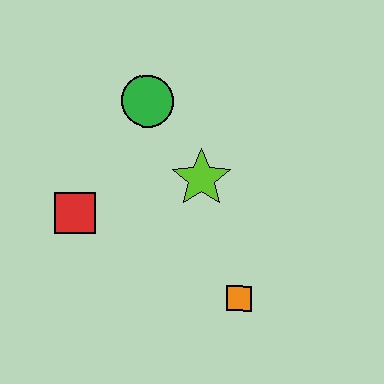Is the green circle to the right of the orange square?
No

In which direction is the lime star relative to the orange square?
The lime star is above the orange square.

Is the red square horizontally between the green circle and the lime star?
No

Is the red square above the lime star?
No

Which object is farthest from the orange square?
The green circle is farthest from the orange square.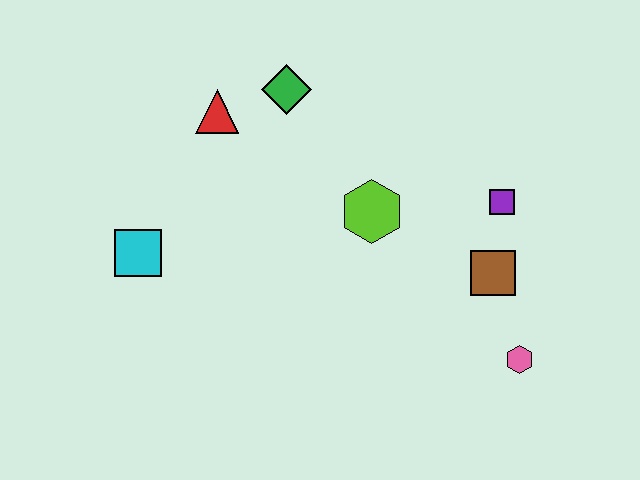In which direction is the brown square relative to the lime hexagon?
The brown square is to the right of the lime hexagon.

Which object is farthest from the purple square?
The cyan square is farthest from the purple square.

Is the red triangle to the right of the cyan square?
Yes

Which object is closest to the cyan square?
The red triangle is closest to the cyan square.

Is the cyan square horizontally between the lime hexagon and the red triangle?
No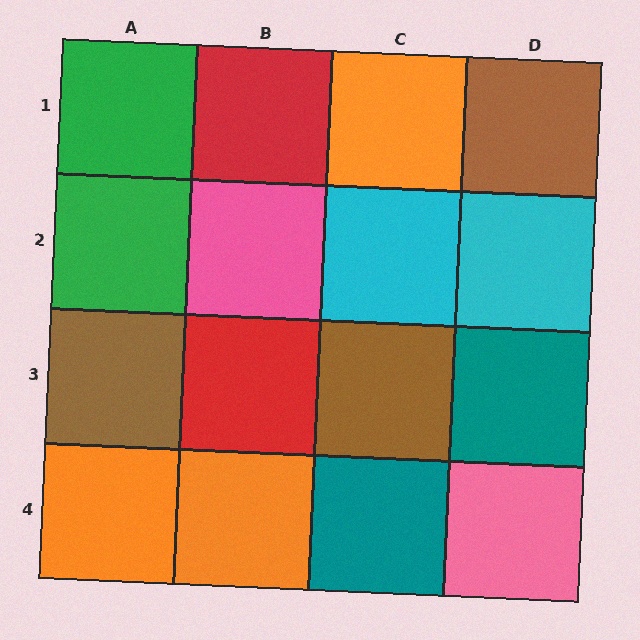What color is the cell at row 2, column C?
Cyan.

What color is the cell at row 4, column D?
Pink.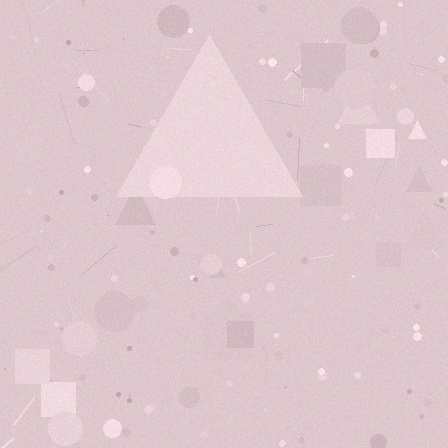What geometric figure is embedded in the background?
A triangle is embedded in the background.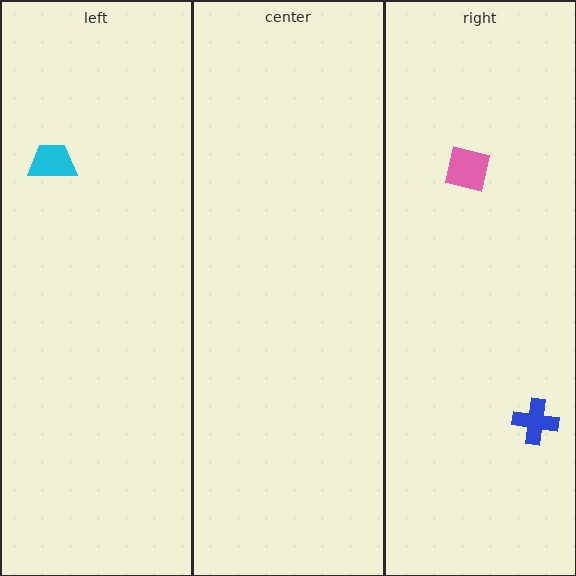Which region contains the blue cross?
The right region.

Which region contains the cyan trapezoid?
The left region.